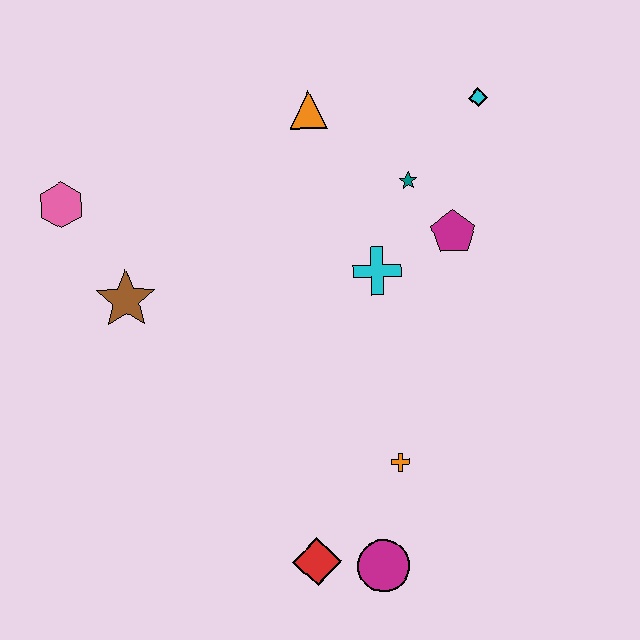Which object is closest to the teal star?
The magenta pentagon is closest to the teal star.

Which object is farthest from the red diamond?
The cyan diamond is farthest from the red diamond.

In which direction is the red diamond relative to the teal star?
The red diamond is below the teal star.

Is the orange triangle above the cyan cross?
Yes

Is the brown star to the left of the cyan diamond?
Yes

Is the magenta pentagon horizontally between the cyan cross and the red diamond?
No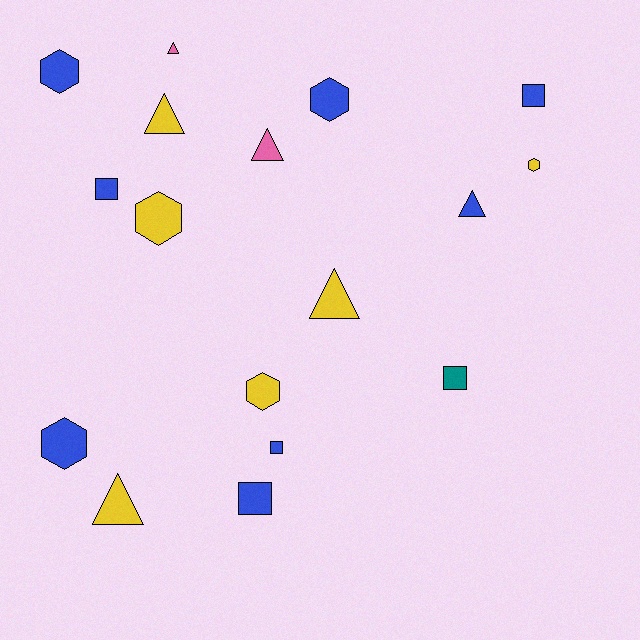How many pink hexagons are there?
There are no pink hexagons.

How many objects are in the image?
There are 17 objects.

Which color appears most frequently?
Blue, with 8 objects.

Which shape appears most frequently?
Hexagon, with 6 objects.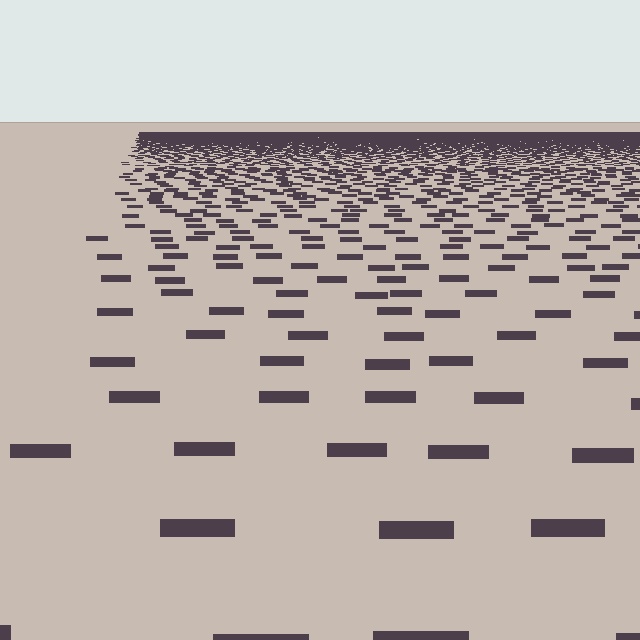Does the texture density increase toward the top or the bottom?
Density increases toward the top.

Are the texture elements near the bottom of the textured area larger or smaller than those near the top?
Larger. Near the bottom, elements are closer to the viewer and appear at a bigger on-screen size.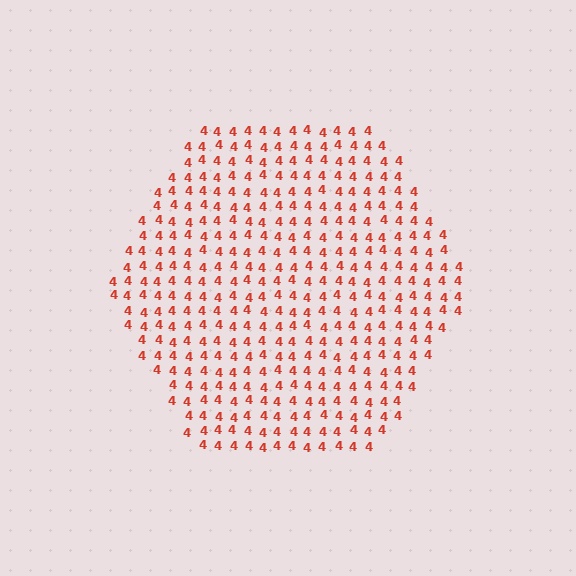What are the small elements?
The small elements are digit 4's.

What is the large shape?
The large shape is a hexagon.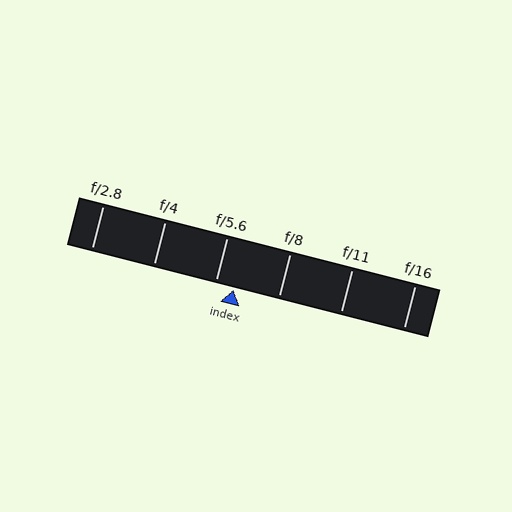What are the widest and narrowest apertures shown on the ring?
The widest aperture shown is f/2.8 and the narrowest is f/16.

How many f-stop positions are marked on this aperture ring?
There are 6 f-stop positions marked.